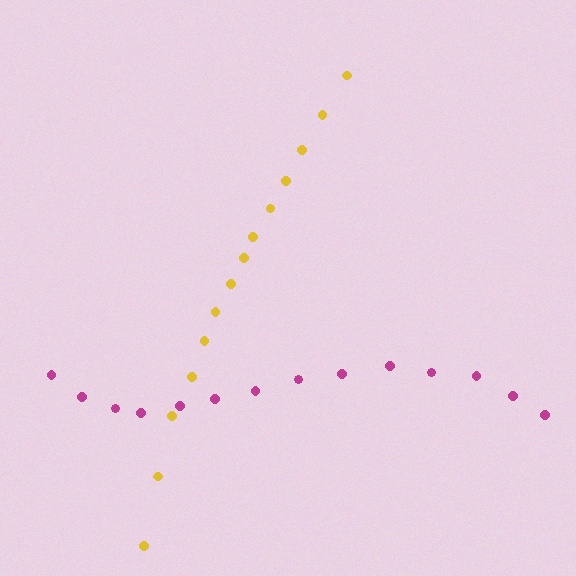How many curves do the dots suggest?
There are 2 distinct paths.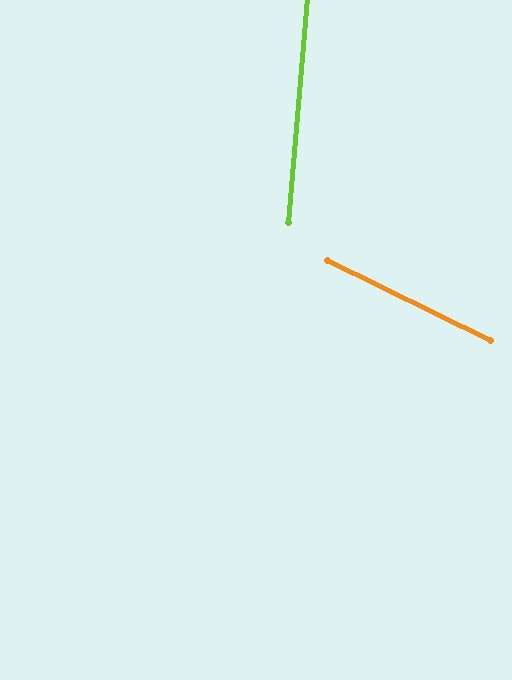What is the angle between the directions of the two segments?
Approximately 69 degrees.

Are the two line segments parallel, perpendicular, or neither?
Neither parallel nor perpendicular — they differ by about 69°.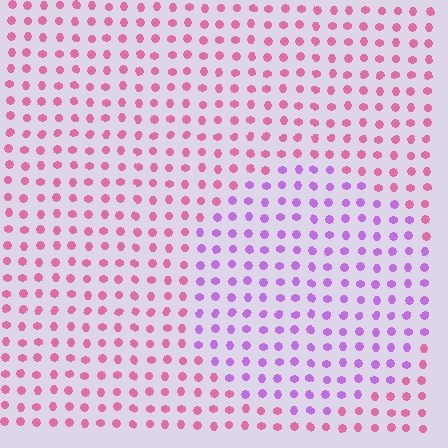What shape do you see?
I see a circle.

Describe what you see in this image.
The image is filled with small pink elements in a uniform arrangement. A circle-shaped region is visible where the elements are tinted to a slightly different hue, forming a subtle color boundary.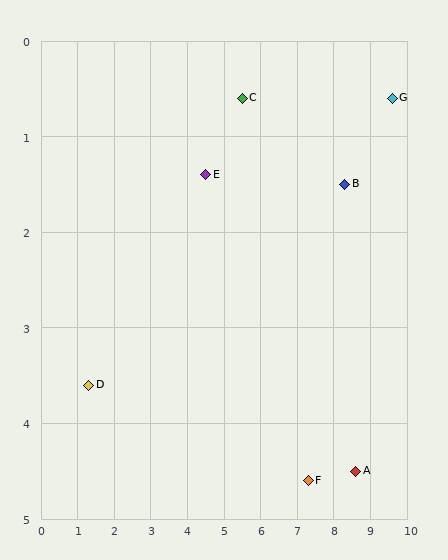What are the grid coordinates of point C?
Point C is at approximately (5.5, 0.6).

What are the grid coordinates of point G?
Point G is at approximately (9.6, 0.6).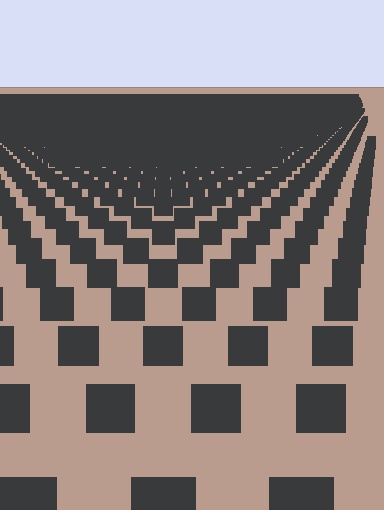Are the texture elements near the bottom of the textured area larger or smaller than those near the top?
Larger. Near the bottom, elements are closer to the viewer and appear at a bigger on-screen size.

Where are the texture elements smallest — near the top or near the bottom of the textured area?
Near the top.